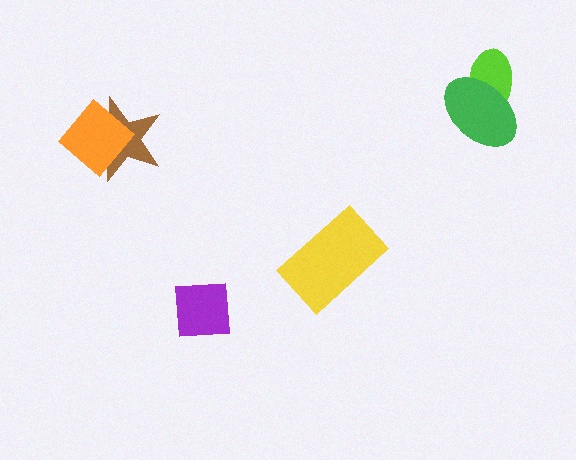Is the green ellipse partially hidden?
No, no other shape covers it.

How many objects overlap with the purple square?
0 objects overlap with the purple square.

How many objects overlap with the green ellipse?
1 object overlaps with the green ellipse.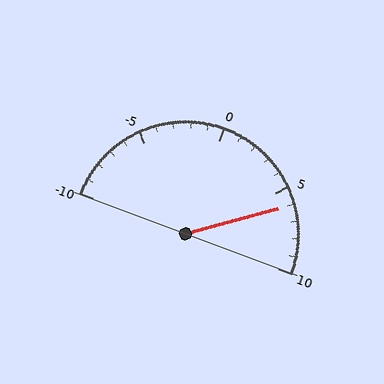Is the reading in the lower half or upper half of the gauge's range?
The reading is in the upper half of the range (-10 to 10).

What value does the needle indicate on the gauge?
The needle indicates approximately 6.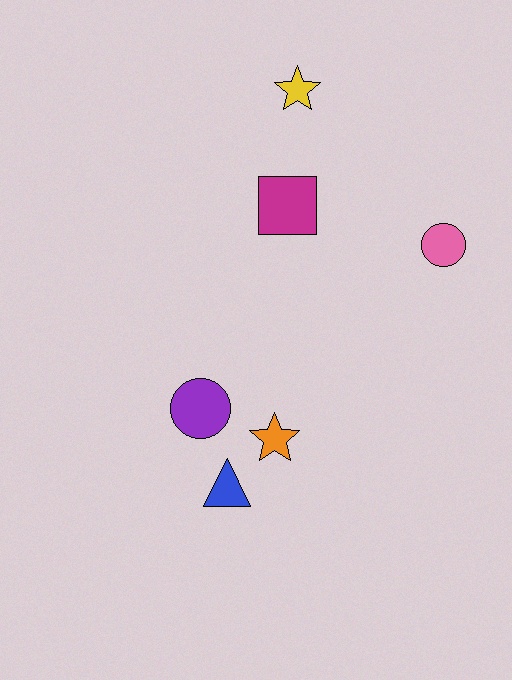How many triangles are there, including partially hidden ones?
There is 1 triangle.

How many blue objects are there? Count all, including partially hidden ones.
There is 1 blue object.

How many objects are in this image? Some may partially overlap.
There are 6 objects.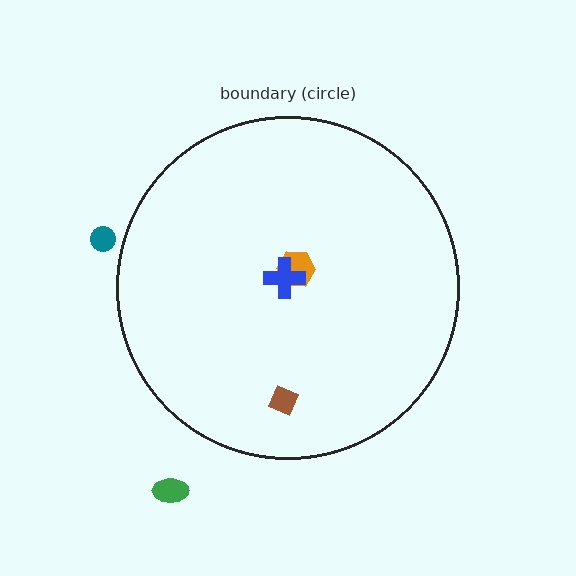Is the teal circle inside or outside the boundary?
Outside.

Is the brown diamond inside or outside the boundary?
Inside.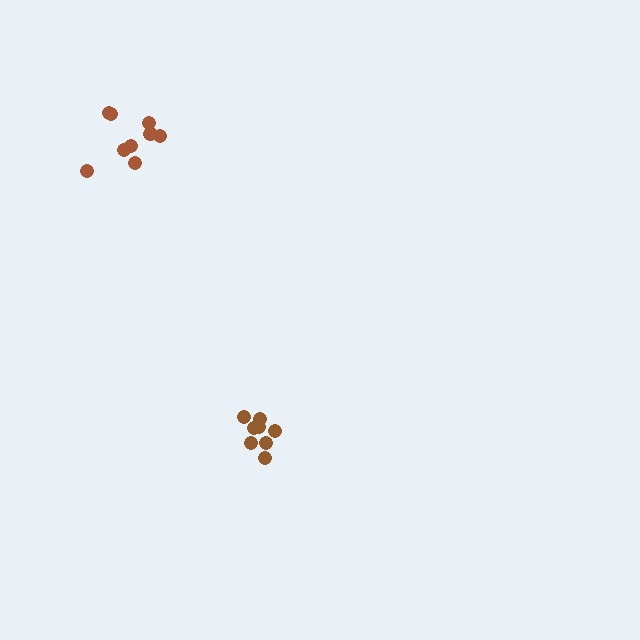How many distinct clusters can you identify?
There are 2 distinct clusters.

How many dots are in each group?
Group 1: 8 dots, Group 2: 9 dots (17 total).